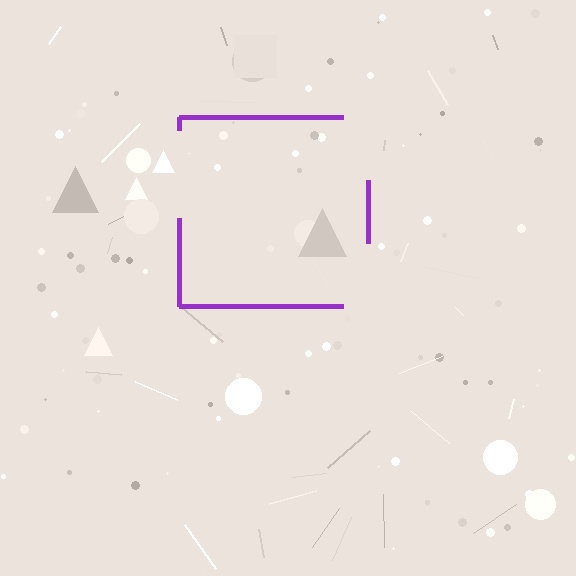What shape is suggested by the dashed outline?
The dashed outline suggests a square.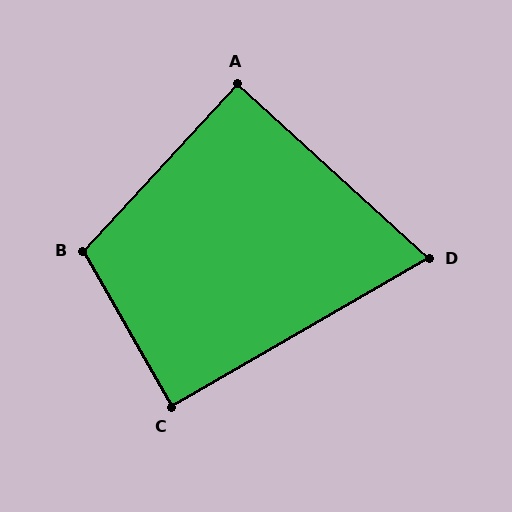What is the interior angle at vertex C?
Approximately 90 degrees (approximately right).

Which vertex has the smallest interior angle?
D, at approximately 72 degrees.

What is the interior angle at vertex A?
Approximately 90 degrees (approximately right).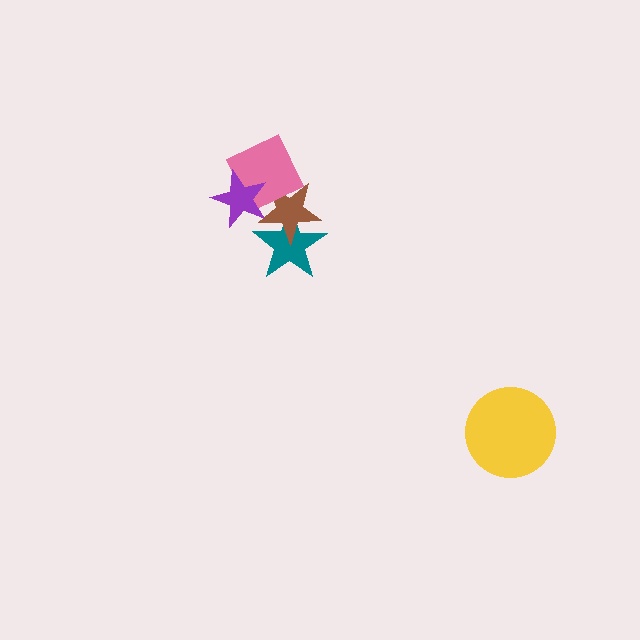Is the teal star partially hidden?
Yes, it is partially covered by another shape.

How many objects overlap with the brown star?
3 objects overlap with the brown star.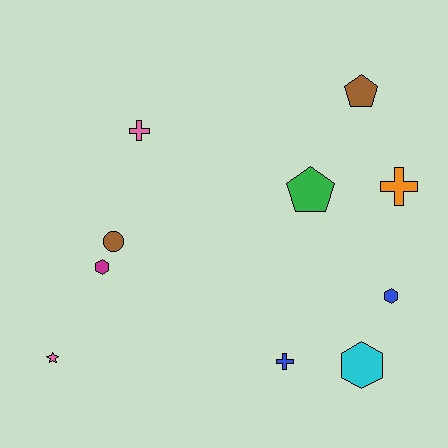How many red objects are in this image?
There are no red objects.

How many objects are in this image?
There are 10 objects.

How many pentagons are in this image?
There are 2 pentagons.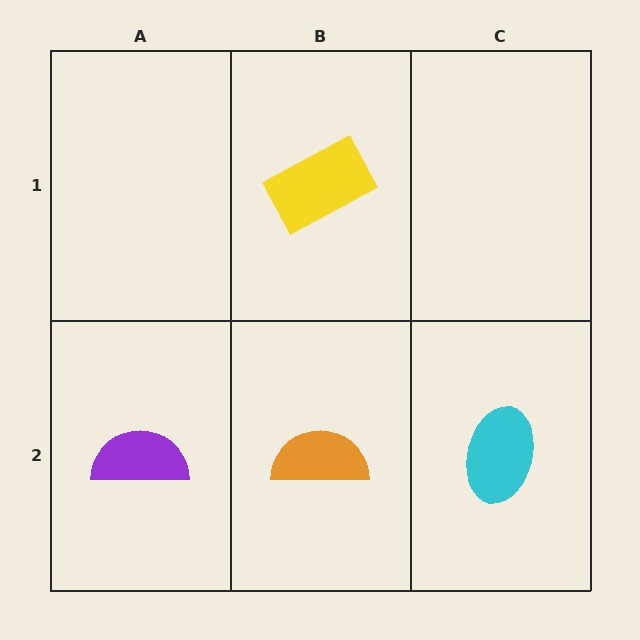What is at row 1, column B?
A yellow rectangle.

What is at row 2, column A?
A purple semicircle.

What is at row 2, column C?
A cyan ellipse.